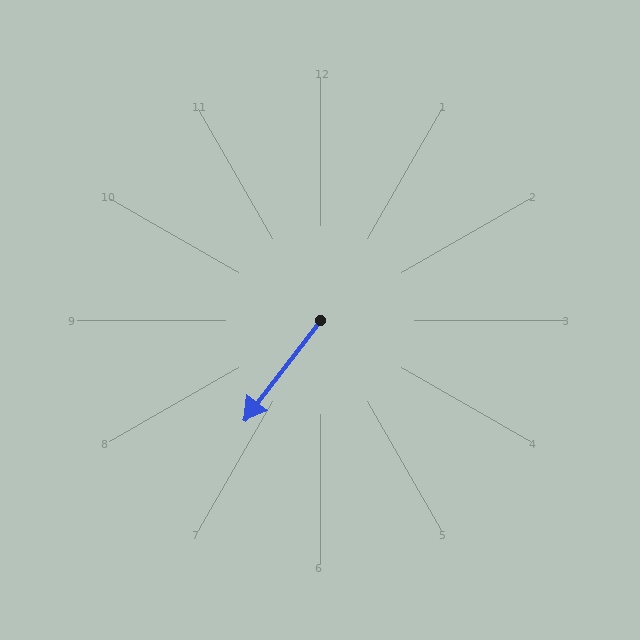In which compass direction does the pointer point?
Southwest.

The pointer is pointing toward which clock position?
Roughly 7 o'clock.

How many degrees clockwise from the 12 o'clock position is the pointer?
Approximately 217 degrees.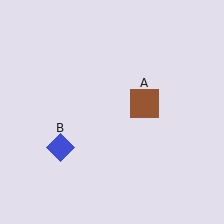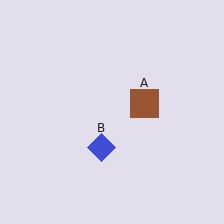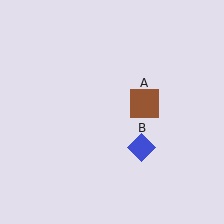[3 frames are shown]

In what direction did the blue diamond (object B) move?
The blue diamond (object B) moved right.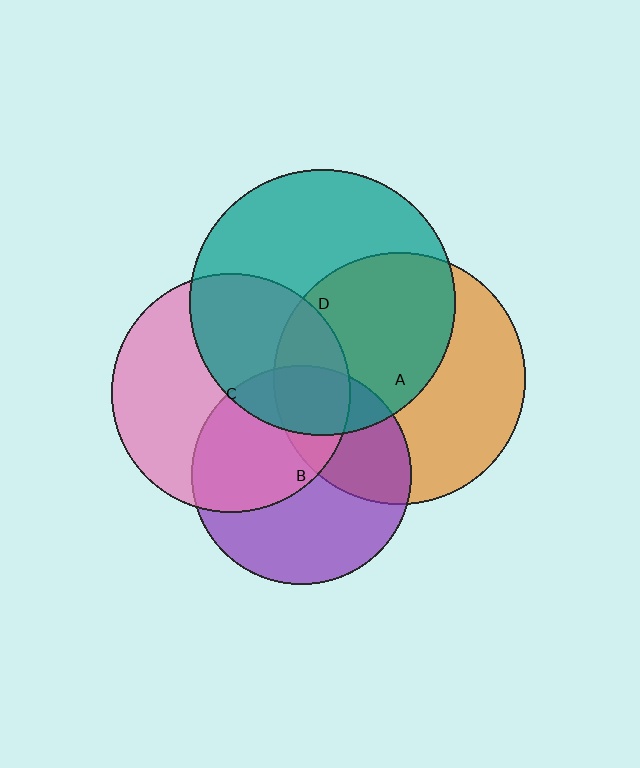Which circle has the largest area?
Circle D (teal).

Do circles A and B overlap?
Yes.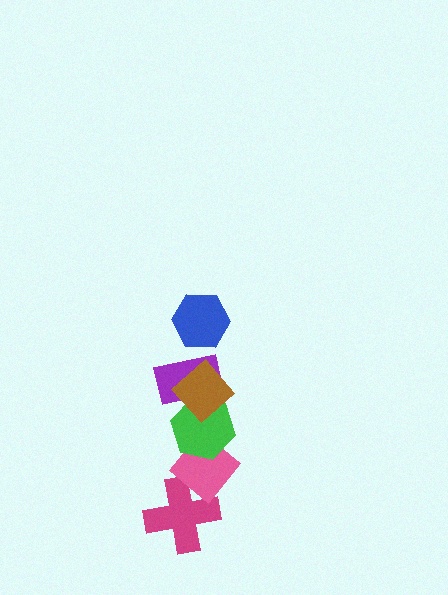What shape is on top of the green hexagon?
The purple rectangle is on top of the green hexagon.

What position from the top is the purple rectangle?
The purple rectangle is 3rd from the top.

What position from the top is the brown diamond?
The brown diamond is 2nd from the top.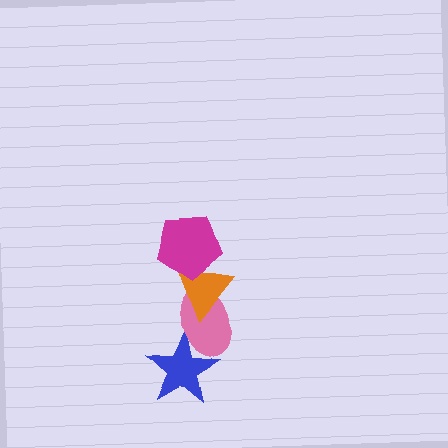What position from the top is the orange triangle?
The orange triangle is 2nd from the top.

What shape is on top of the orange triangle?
The magenta pentagon is on top of the orange triangle.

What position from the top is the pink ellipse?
The pink ellipse is 3rd from the top.